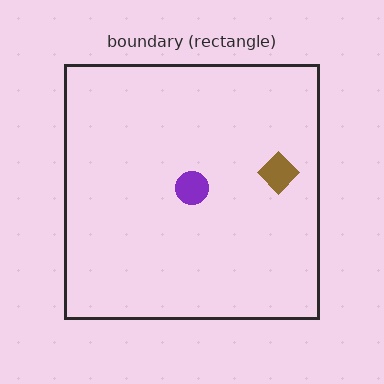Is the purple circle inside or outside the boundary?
Inside.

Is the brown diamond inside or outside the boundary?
Inside.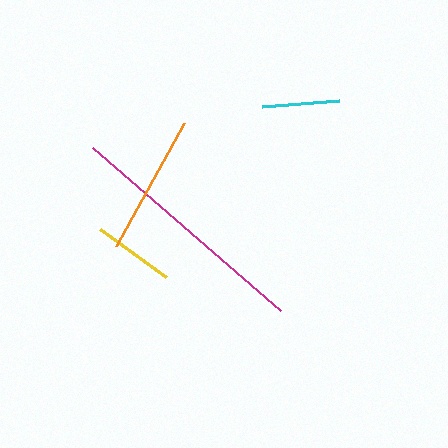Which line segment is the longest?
The magenta line is the longest at approximately 249 pixels.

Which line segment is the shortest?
The cyan line is the shortest at approximately 77 pixels.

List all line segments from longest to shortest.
From longest to shortest: magenta, orange, yellow, cyan.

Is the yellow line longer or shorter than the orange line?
The orange line is longer than the yellow line.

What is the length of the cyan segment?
The cyan segment is approximately 77 pixels long.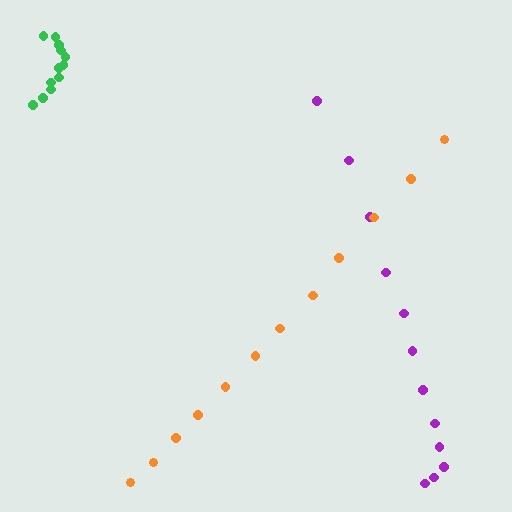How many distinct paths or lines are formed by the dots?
There are 3 distinct paths.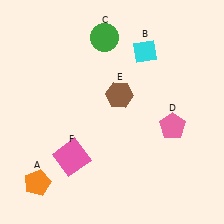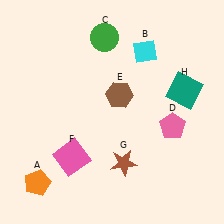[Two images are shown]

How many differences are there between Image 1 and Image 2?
There are 2 differences between the two images.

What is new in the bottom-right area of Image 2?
A brown star (G) was added in the bottom-right area of Image 2.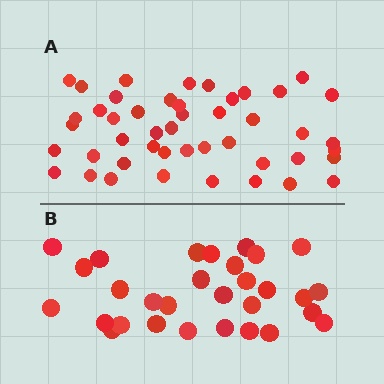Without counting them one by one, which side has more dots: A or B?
Region A (the top region) has more dots.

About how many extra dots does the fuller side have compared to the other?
Region A has approximately 15 more dots than region B.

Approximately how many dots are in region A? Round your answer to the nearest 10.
About 50 dots. (The exact count is 46, which rounds to 50.)